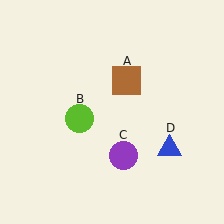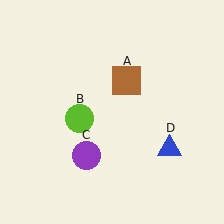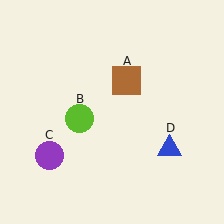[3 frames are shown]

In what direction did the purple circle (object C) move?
The purple circle (object C) moved left.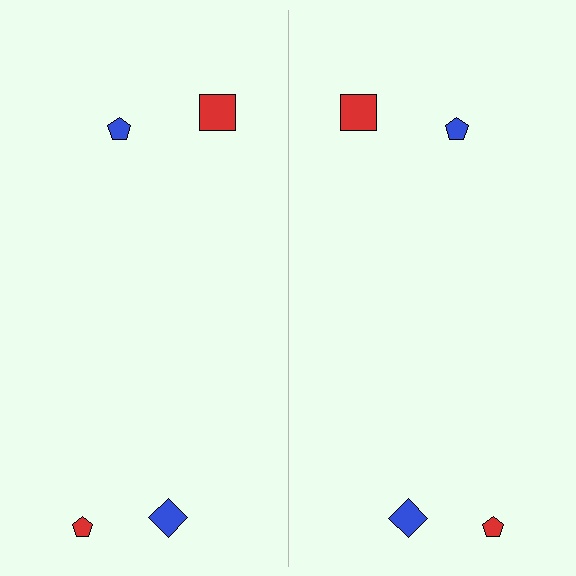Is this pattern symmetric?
Yes, this pattern has bilateral (reflection) symmetry.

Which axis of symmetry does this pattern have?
The pattern has a vertical axis of symmetry running through the center of the image.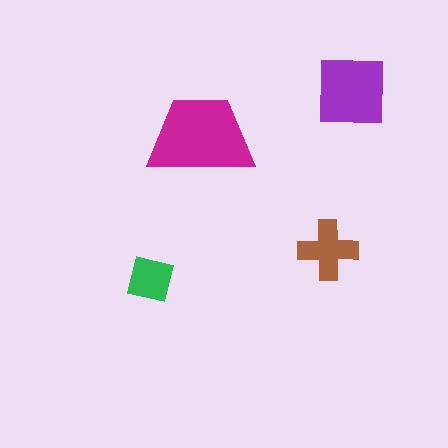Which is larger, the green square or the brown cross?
The brown cross.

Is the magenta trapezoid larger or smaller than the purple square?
Larger.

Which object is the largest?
The magenta trapezoid.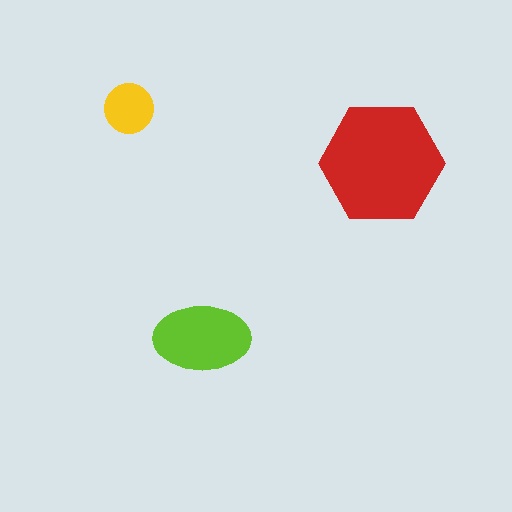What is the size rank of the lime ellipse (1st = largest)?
2nd.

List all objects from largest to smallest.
The red hexagon, the lime ellipse, the yellow circle.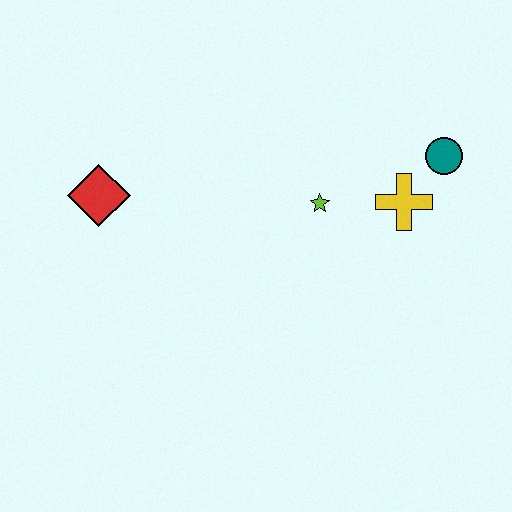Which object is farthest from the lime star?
The red diamond is farthest from the lime star.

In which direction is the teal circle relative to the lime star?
The teal circle is to the right of the lime star.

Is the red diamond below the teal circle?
Yes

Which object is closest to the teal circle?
The yellow cross is closest to the teal circle.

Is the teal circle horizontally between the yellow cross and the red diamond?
No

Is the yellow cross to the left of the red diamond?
No